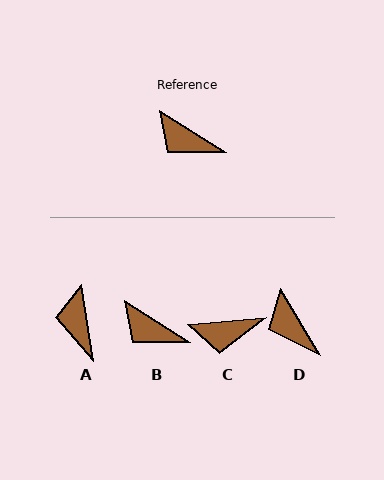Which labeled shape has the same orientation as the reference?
B.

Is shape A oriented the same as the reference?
No, it is off by about 49 degrees.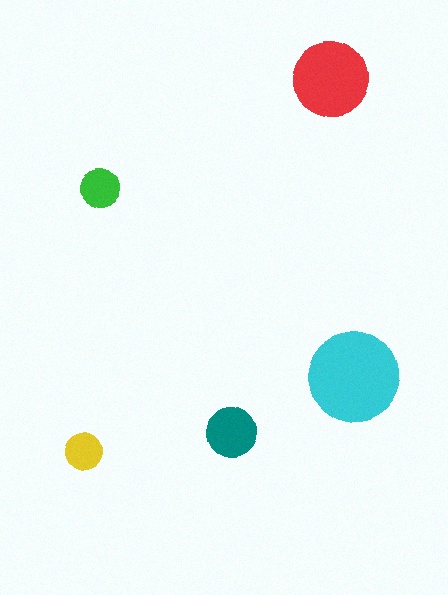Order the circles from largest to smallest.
the cyan one, the red one, the teal one, the green one, the yellow one.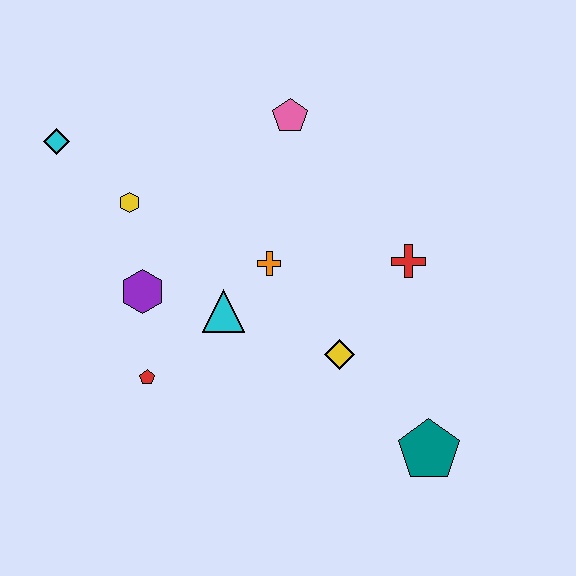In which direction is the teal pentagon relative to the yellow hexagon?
The teal pentagon is to the right of the yellow hexagon.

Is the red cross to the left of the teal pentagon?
Yes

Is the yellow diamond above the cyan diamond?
No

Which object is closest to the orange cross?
The cyan triangle is closest to the orange cross.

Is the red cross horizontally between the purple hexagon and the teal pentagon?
Yes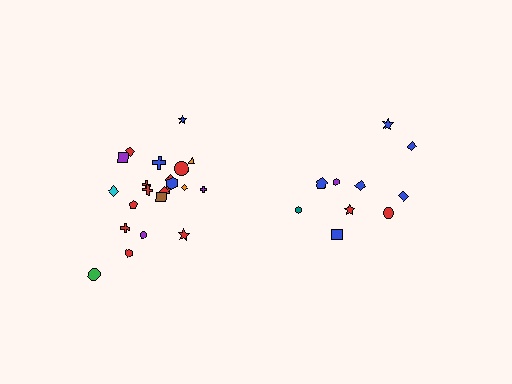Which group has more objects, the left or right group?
The left group.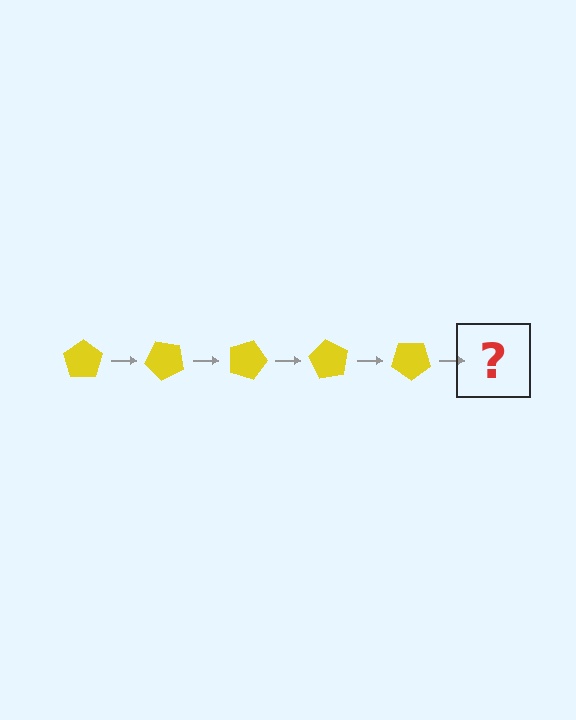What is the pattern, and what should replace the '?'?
The pattern is that the pentagon rotates 45 degrees each step. The '?' should be a yellow pentagon rotated 225 degrees.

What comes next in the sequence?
The next element should be a yellow pentagon rotated 225 degrees.